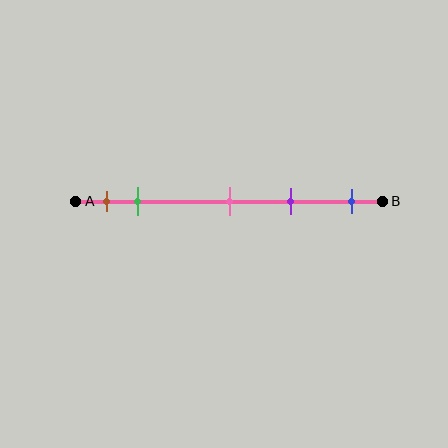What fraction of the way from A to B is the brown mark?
The brown mark is approximately 10% (0.1) of the way from A to B.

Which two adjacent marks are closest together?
The brown and green marks are the closest adjacent pair.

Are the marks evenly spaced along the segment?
No, the marks are not evenly spaced.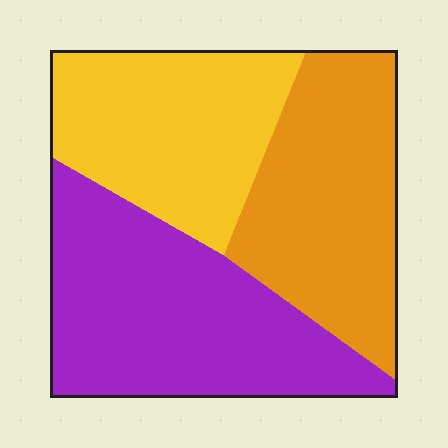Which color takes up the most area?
Purple, at roughly 40%.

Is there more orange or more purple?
Purple.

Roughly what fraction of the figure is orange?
Orange covers 32% of the figure.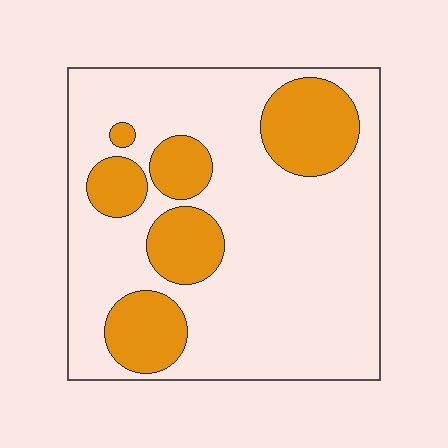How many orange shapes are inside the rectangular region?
6.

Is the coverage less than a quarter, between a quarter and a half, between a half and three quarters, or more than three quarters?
Between a quarter and a half.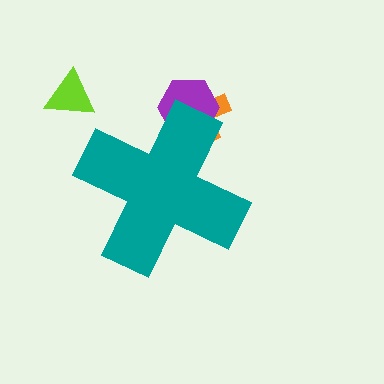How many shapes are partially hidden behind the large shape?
2 shapes are partially hidden.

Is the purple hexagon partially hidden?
Yes, the purple hexagon is partially hidden behind the teal cross.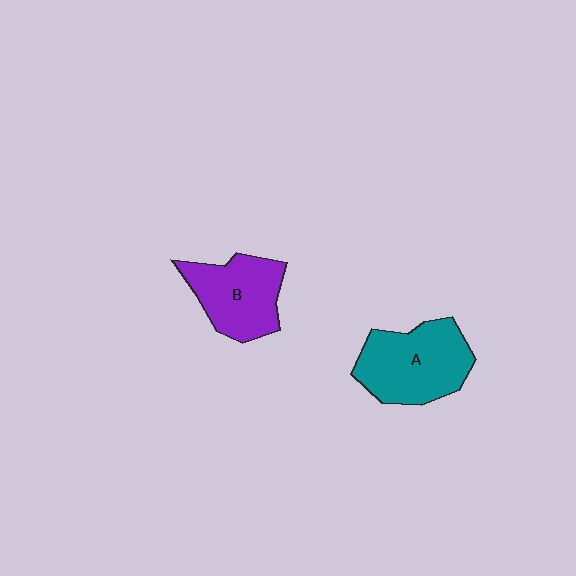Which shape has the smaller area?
Shape B (purple).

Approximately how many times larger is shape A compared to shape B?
Approximately 1.2 times.